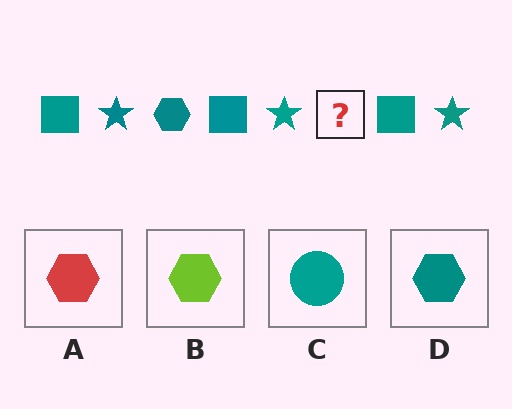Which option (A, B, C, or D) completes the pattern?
D.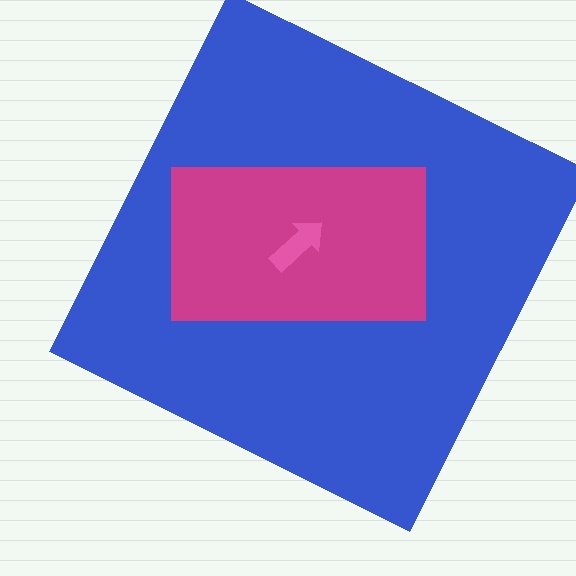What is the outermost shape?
The blue square.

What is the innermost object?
The pink arrow.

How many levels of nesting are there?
3.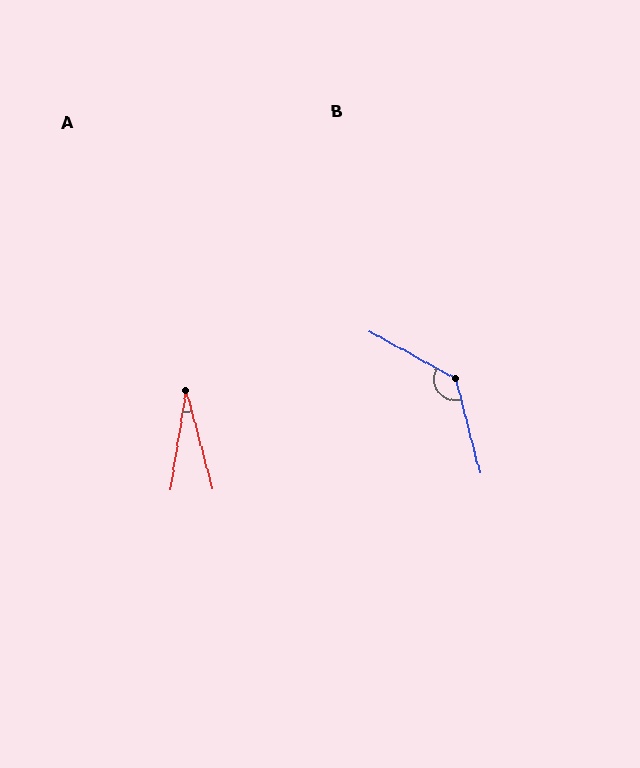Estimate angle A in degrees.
Approximately 24 degrees.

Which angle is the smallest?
A, at approximately 24 degrees.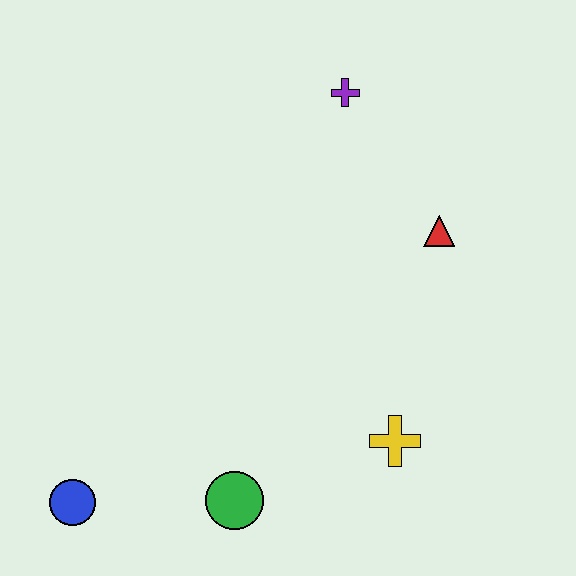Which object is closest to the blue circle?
The green circle is closest to the blue circle.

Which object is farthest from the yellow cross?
The purple cross is farthest from the yellow cross.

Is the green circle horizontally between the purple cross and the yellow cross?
No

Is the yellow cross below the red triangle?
Yes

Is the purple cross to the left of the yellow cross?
Yes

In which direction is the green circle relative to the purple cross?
The green circle is below the purple cross.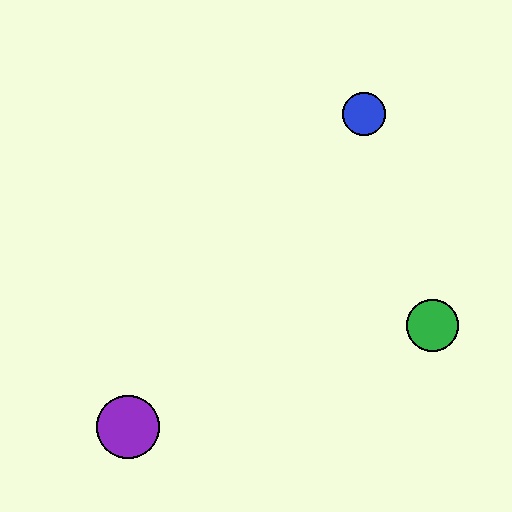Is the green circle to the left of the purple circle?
No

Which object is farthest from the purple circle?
The blue circle is farthest from the purple circle.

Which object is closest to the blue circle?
The green circle is closest to the blue circle.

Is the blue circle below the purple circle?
No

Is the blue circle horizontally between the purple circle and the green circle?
Yes